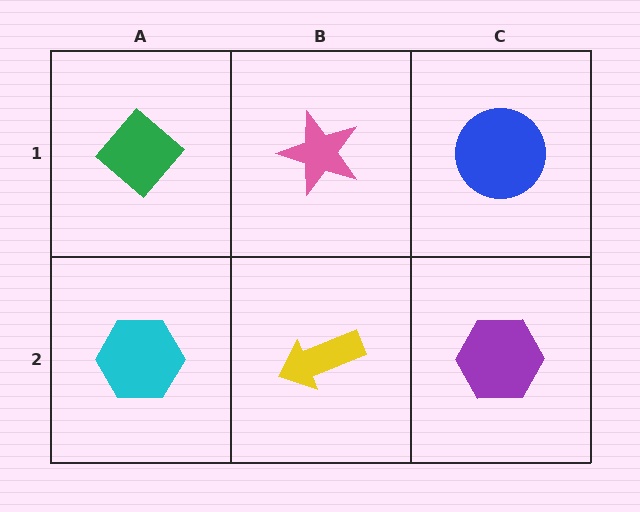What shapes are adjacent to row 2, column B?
A pink star (row 1, column B), a cyan hexagon (row 2, column A), a purple hexagon (row 2, column C).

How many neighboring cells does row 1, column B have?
3.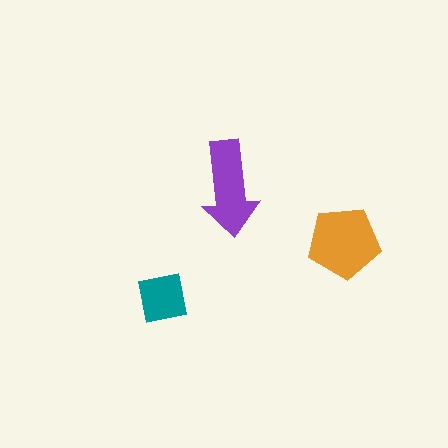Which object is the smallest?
The teal square.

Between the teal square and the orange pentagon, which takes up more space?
The orange pentagon.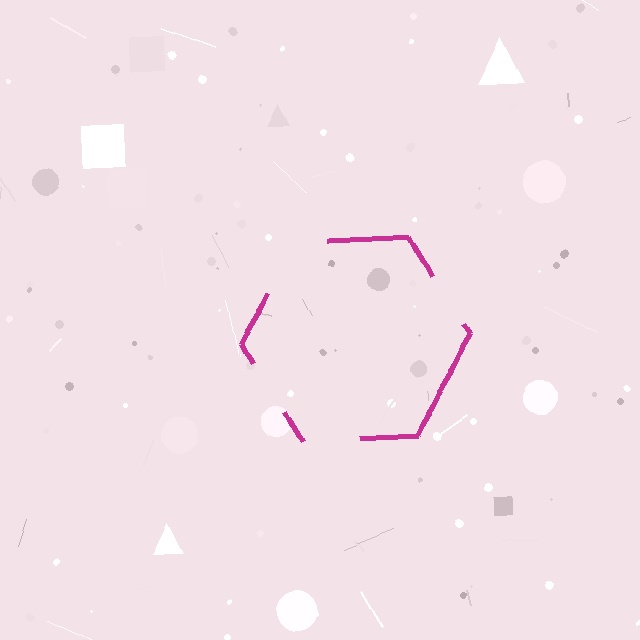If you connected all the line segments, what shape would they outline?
They would outline a hexagon.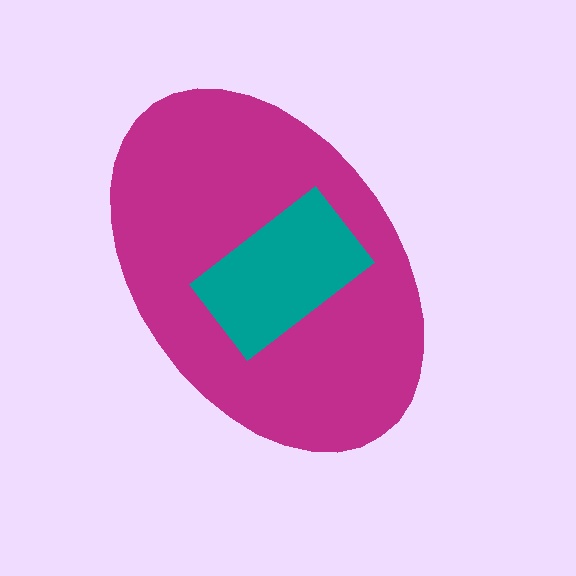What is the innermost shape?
The teal rectangle.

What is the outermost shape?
The magenta ellipse.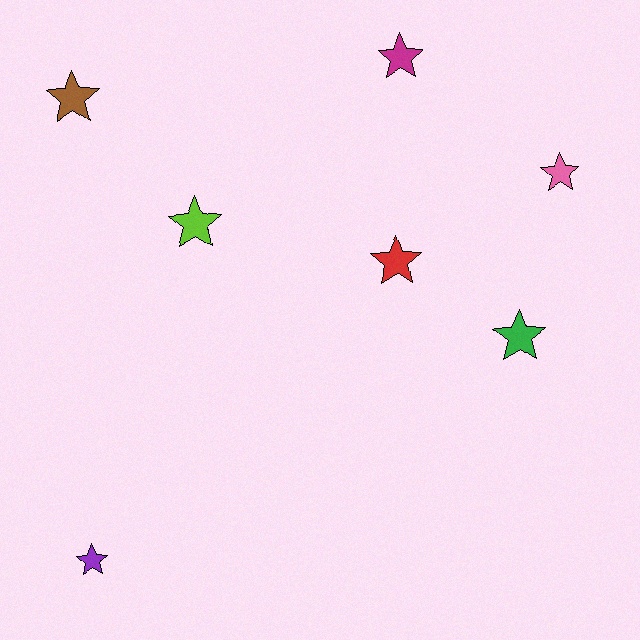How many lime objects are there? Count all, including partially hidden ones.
There is 1 lime object.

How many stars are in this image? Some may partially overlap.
There are 7 stars.